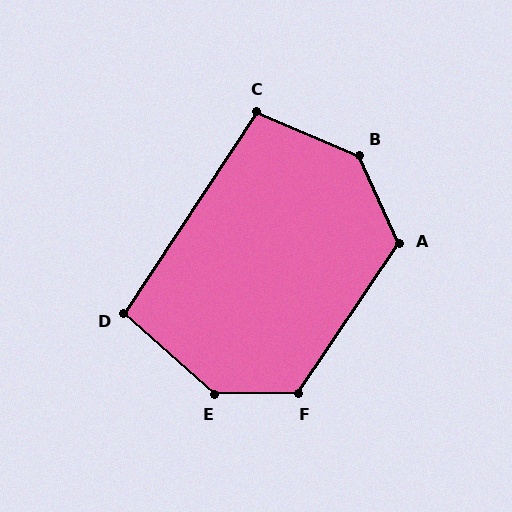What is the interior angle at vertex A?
Approximately 121 degrees (obtuse).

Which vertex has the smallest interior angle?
D, at approximately 98 degrees.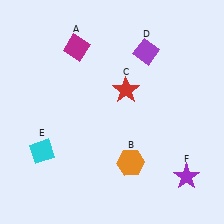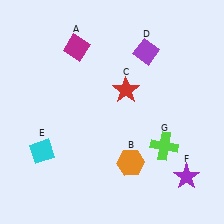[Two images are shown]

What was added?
A lime cross (G) was added in Image 2.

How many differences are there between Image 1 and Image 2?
There is 1 difference between the two images.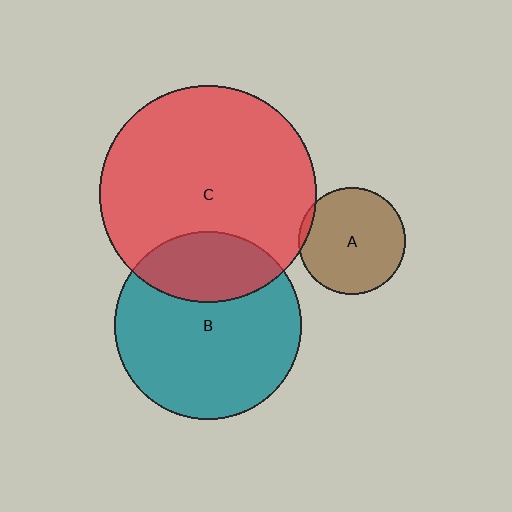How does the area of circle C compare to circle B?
Approximately 1.3 times.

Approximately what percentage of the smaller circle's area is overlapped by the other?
Approximately 25%.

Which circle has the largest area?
Circle C (red).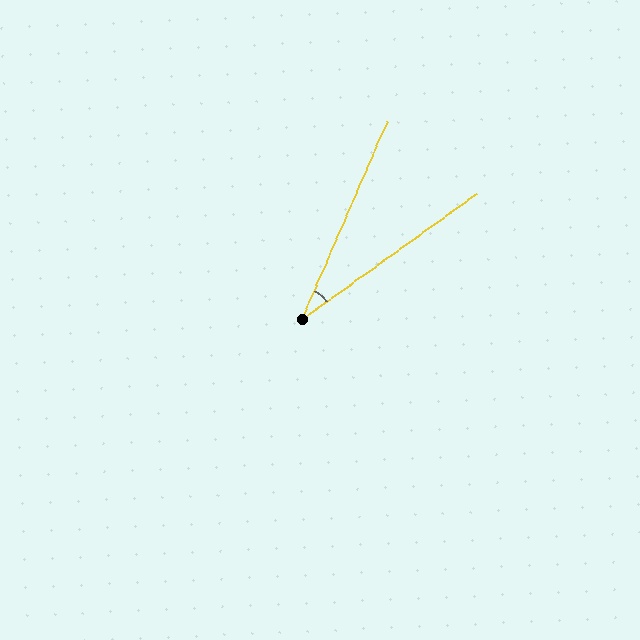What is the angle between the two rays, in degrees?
Approximately 31 degrees.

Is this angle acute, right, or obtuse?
It is acute.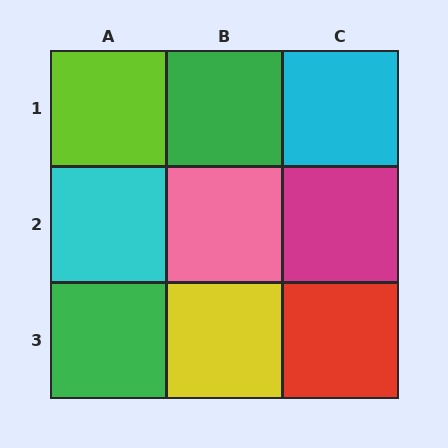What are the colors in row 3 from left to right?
Green, yellow, red.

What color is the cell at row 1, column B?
Green.